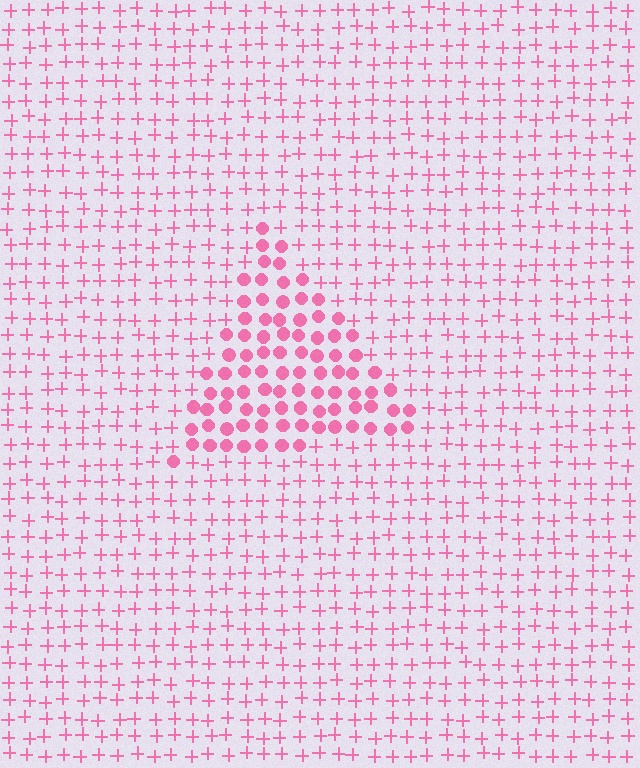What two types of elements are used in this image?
The image uses circles inside the triangle region and plus signs outside it.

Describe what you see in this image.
The image is filled with small pink elements arranged in a uniform grid. A triangle-shaped region contains circles, while the surrounding area contains plus signs. The boundary is defined purely by the change in element shape.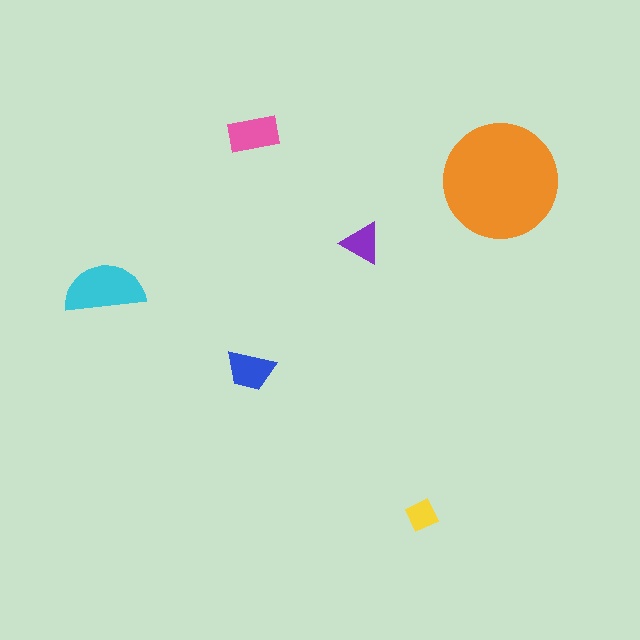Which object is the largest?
The orange circle.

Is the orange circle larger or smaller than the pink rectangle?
Larger.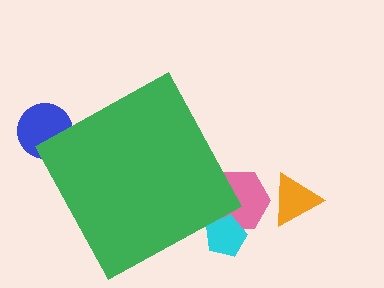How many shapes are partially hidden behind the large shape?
3 shapes are partially hidden.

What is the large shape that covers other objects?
A green diamond.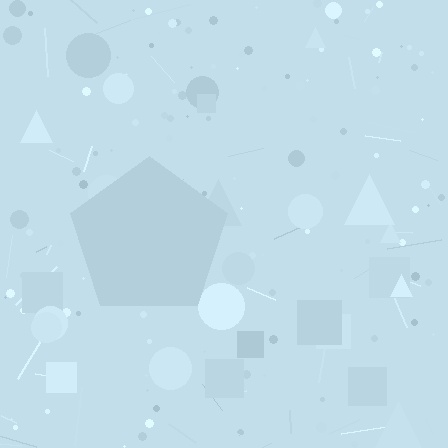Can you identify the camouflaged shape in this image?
The camouflaged shape is a pentagon.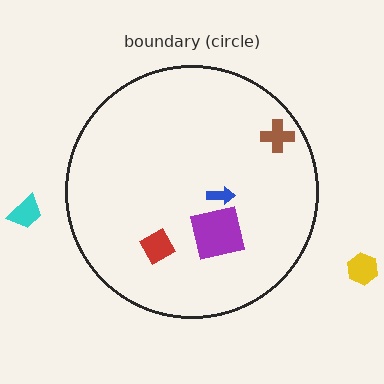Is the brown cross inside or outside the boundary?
Inside.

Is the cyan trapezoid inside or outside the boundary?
Outside.